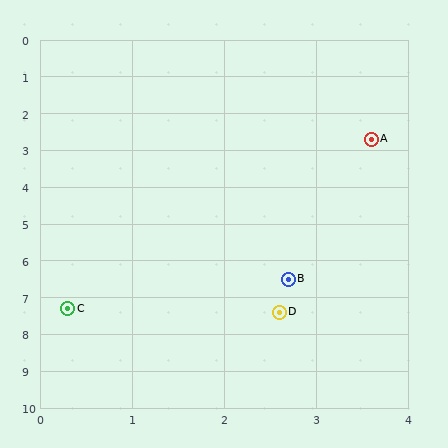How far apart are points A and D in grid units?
Points A and D are about 4.8 grid units apart.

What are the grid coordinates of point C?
Point C is at approximately (0.3, 7.3).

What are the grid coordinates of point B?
Point B is at approximately (2.7, 6.5).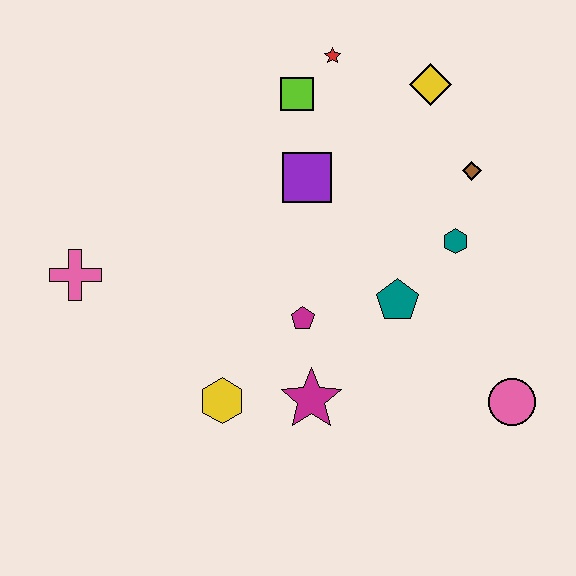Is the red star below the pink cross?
No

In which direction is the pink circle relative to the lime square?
The pink circle is below the lime square.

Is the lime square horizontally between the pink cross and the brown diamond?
Yes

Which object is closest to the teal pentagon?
The teal hexagon is closest to the teal pentagon.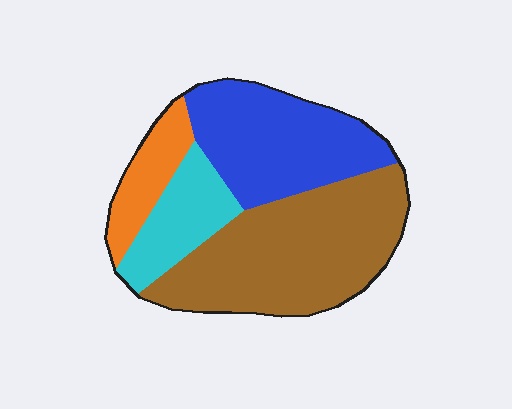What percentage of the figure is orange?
Orange covers roughly 10% of the figure.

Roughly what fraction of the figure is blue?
Blue covers 30% of the figure.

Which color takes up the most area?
Brown, at roughly 45%.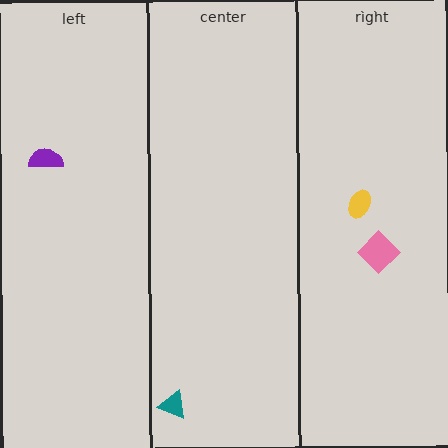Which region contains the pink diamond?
The right region.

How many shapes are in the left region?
1.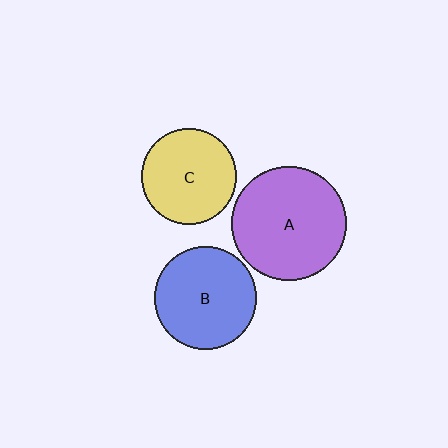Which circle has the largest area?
Circle A (purple).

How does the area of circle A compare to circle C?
Approximately 1.4 times.